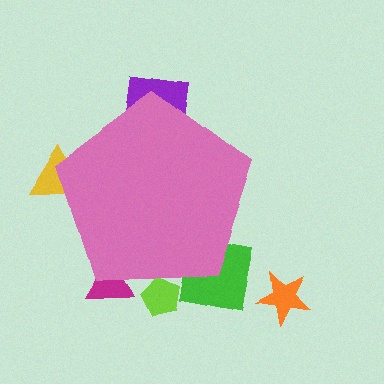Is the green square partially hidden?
Yes, the green square is partially hidden behind the pink pentagon.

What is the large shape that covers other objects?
A pink pentagon.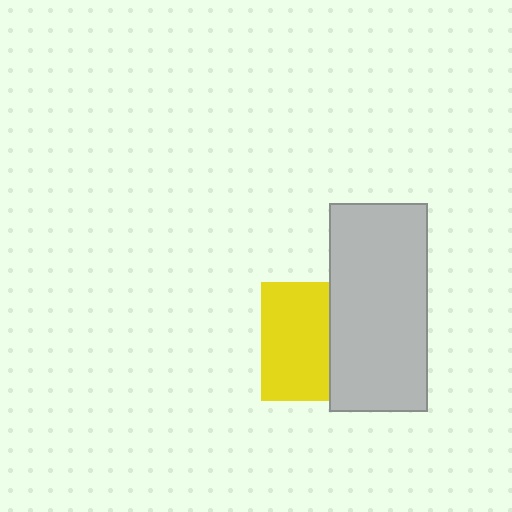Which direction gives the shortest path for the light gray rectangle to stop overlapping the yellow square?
Moving right gives the shortest separation.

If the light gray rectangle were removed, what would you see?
You would see the complete yellow square.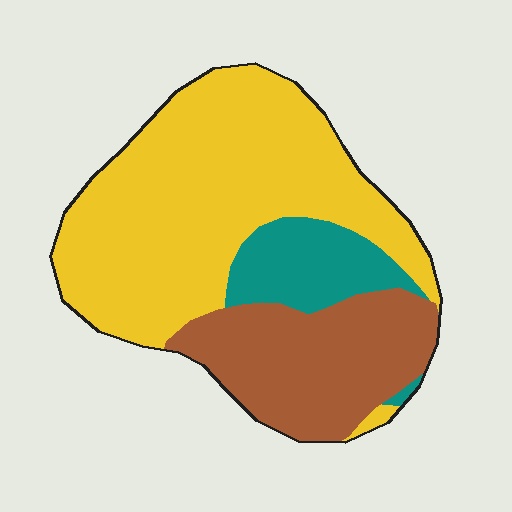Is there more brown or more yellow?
Yellow.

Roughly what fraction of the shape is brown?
Brown takes up about one quarter (1/4) of the shape.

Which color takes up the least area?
Teal, at roughly 15%.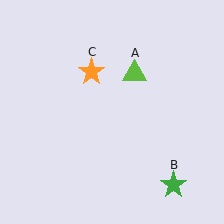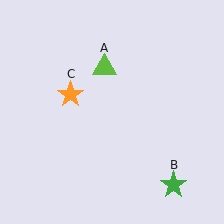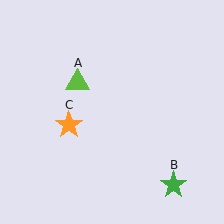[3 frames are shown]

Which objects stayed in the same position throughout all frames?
Green star (object B) remained stationary.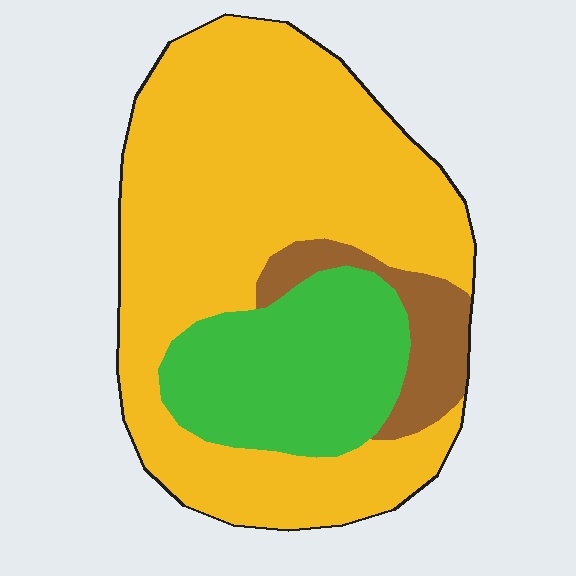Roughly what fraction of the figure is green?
Green covers around 25% of the figure.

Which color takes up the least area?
Brown, at roughly 10%.